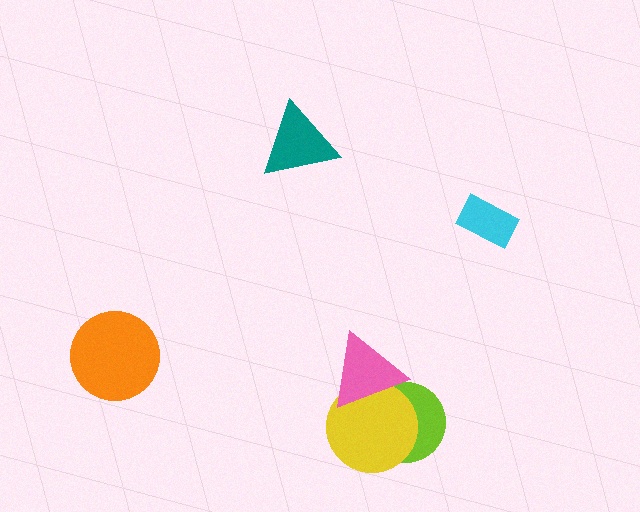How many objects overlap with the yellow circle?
2 objects overlap with the yellow circle.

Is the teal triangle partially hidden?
No, no other shape covers it.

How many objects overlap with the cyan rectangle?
0 objects overlap with the cyan rectangle.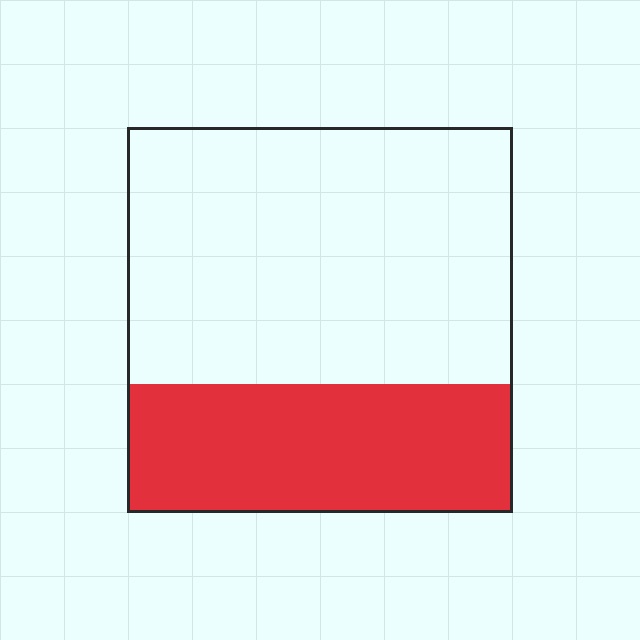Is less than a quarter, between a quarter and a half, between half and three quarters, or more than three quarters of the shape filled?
Between a quarter and a half.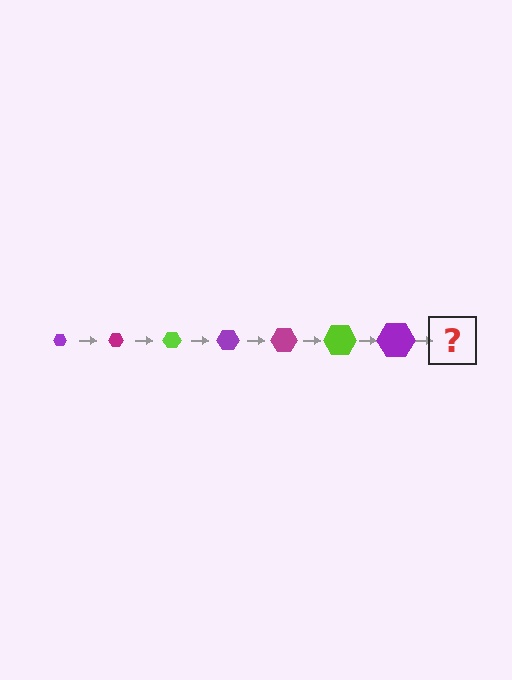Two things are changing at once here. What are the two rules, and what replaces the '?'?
The two rules are that the hexagon grows larger each step and the color cycles through purple, magenta, and lime. The '?' should be a magenta hexagon, larger than the previous one.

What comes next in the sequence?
The next element should be a magenta hexagon, larger than the previous one.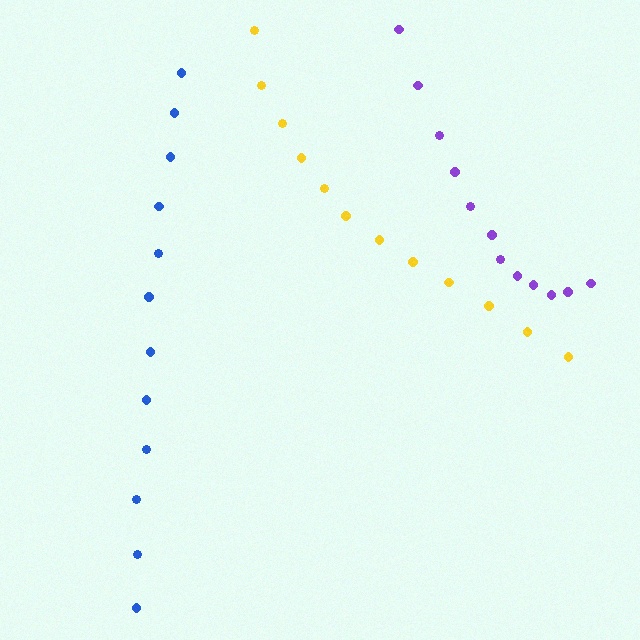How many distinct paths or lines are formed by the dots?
There are 3 distinct paths.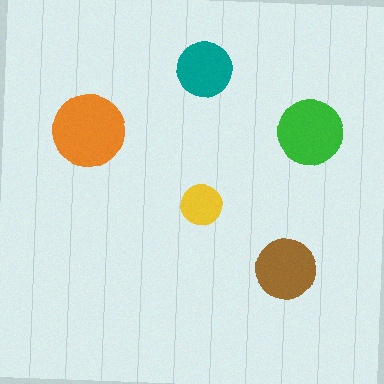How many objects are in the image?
There are 5 objects in the image.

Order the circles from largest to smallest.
the orange one, the green one, the brown one, the teal one, the yellow one.